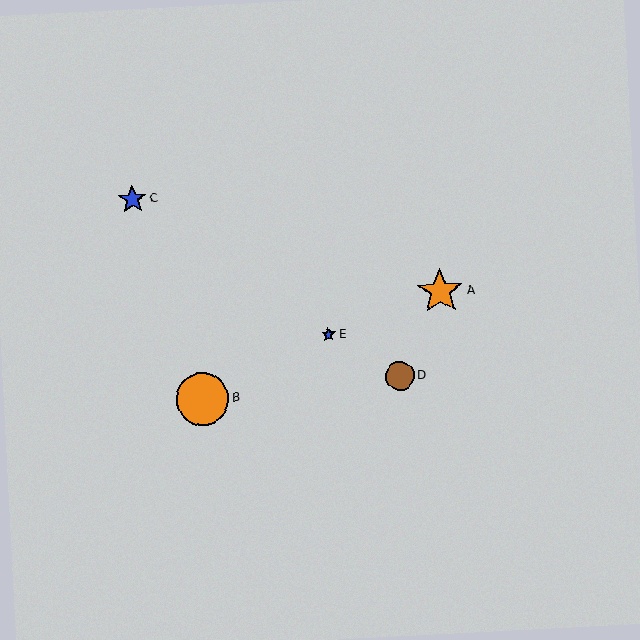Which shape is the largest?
The orange circle (labeled B) is the largest.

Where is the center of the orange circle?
The center of the orange circle is at (202, 399).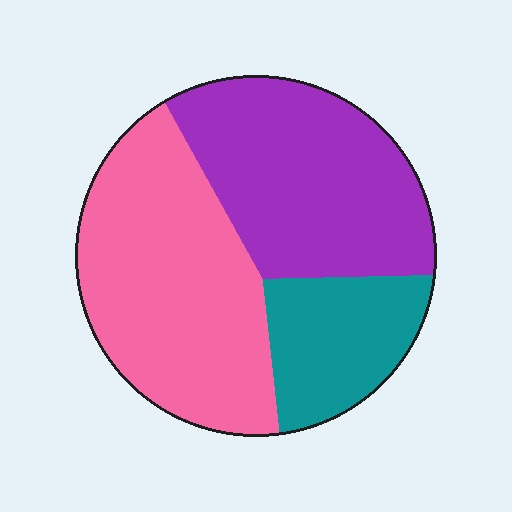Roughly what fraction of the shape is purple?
Purple covers 38% of the shape.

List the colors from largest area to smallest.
From largest to smallest: pink, purple, teal.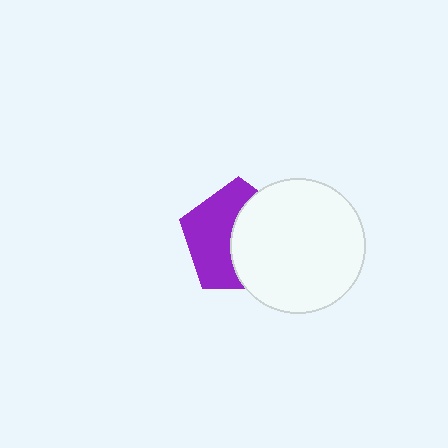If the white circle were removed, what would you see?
You would see the complete purple pentagon.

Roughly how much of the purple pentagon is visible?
About half of it is visible (roughly 50%).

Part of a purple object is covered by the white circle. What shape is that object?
It is a pentagon.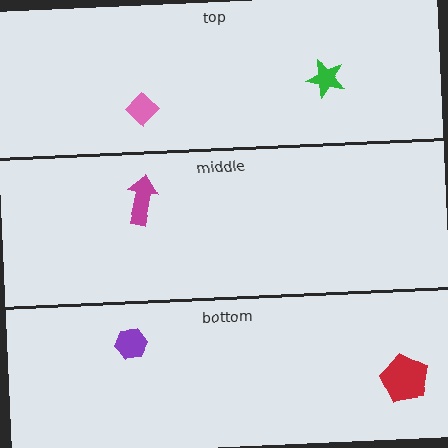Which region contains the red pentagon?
The bottom region.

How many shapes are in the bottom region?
2.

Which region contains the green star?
The top region.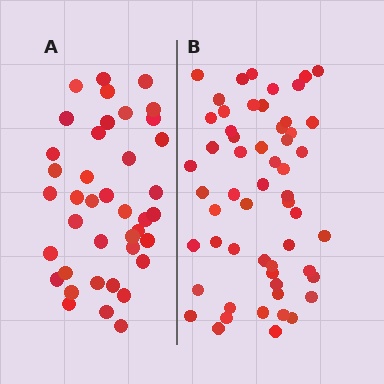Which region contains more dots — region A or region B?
Region B (the right region) has more dots.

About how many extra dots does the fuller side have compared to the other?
Region B has approximately 15 more dots than region A.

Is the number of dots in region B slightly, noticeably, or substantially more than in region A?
Region B has noticeably more, but not dramatically so. The ratio is roughly 1.4 to 1.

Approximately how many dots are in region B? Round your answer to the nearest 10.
About 60 dots. (The exact count is 56, which rounds to 60.)